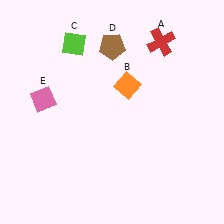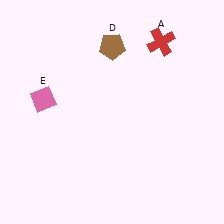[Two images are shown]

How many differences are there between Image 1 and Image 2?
There are 2 differences between the two images.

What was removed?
The orange diamond (B), the lime diamond (C) were removed in Image 2.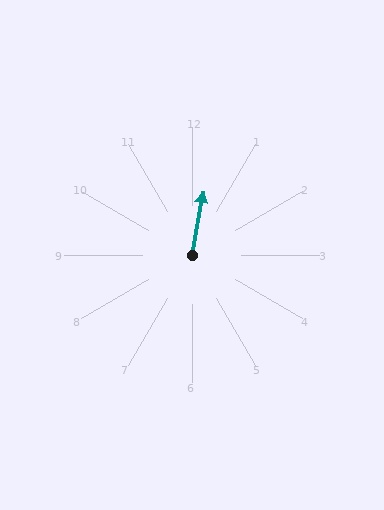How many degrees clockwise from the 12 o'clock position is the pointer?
Approximately 10 degrees.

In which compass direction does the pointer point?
North.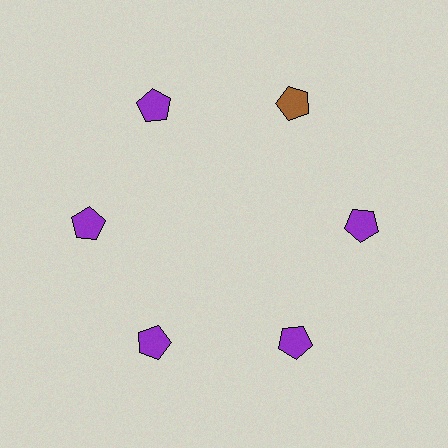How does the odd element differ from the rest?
It has a different color: brown instead of purple.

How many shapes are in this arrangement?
There are 6 shapes arranged in a ring pattern.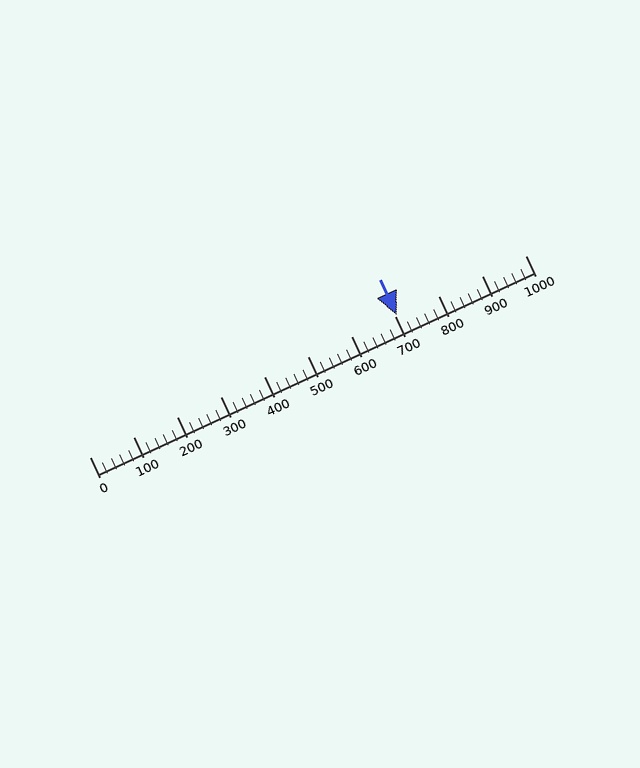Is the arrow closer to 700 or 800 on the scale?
The arrow is closer to 700.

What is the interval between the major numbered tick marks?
The major tick marks are spaced 100 units apart.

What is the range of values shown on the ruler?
The ruler shows values from 0 to 1000.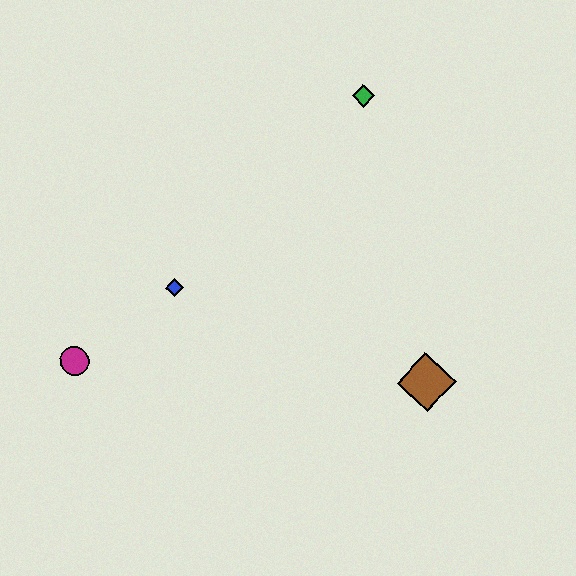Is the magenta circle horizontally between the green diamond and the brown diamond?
No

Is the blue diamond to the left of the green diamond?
Yes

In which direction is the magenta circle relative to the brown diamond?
The magenta circle is to the left of the brown diamond.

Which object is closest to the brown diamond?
The blue diamond is closest to the brown diamond.